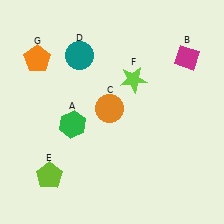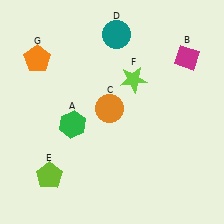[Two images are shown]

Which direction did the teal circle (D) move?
The teal circle (D) moved right.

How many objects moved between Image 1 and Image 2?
1 object moved between the two images.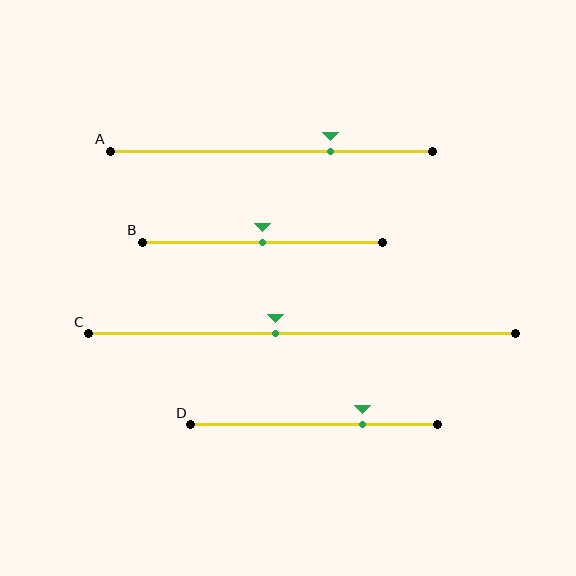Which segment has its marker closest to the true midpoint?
Segment B has its marker closest to the true midpoint.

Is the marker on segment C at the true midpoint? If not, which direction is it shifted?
No, the marker on segment C is shifted to the left by about 6% of the segment length.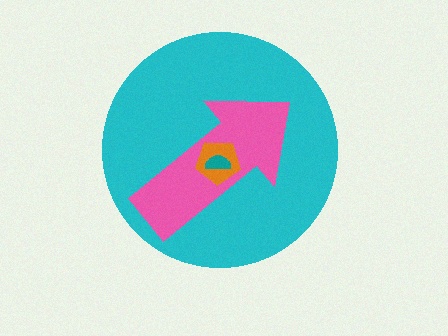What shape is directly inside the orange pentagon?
The teal semicircle.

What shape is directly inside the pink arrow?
The orange pentagon.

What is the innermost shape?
The teal semicircle.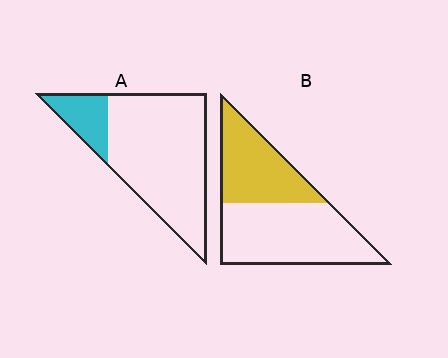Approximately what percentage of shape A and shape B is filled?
A is approximately 20% and B is approximately 40%.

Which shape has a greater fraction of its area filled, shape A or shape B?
Shape B.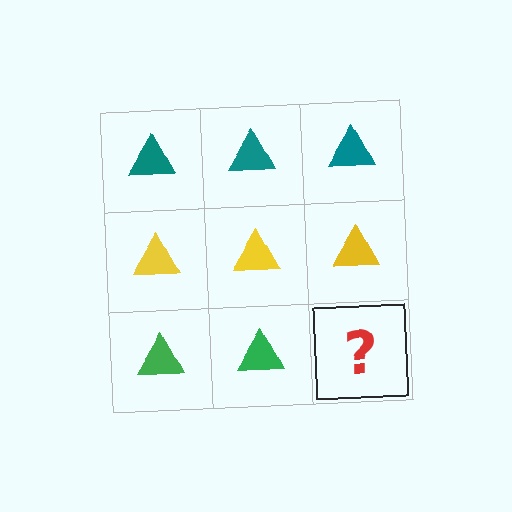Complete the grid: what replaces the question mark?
The question mark should be replaced with a green triangle.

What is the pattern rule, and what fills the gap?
The rule is that each row has a consistent color. The gap should be filled with a green triangle.